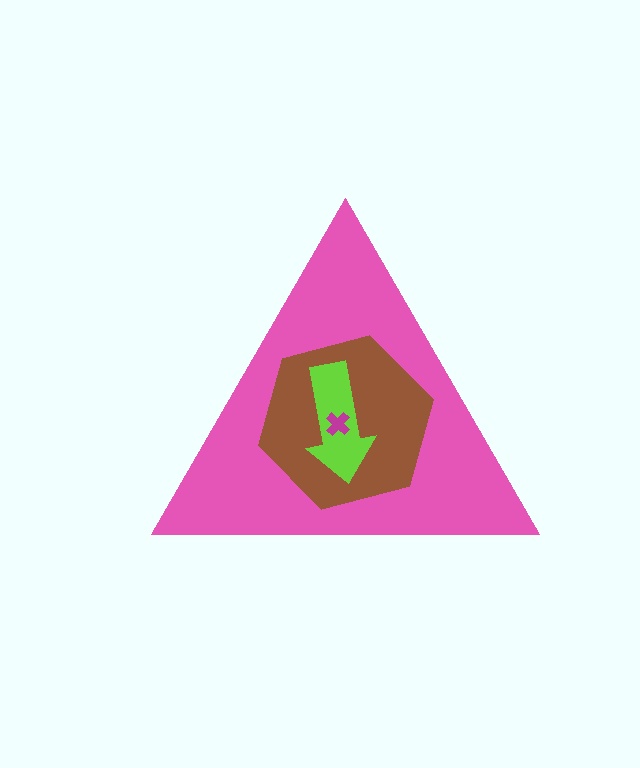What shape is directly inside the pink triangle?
The brown hexagon.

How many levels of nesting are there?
4.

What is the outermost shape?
The pink triangle.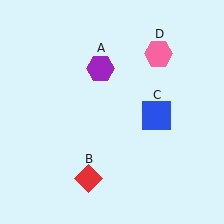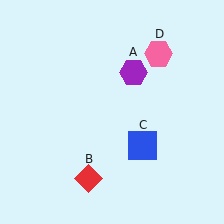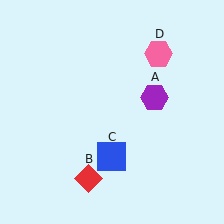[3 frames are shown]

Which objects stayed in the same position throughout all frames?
Red diamond (object B) and pink hexagon (object D) remained stationary.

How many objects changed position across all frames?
2 objects changed position: purple hexagon (object A), blue square (object C).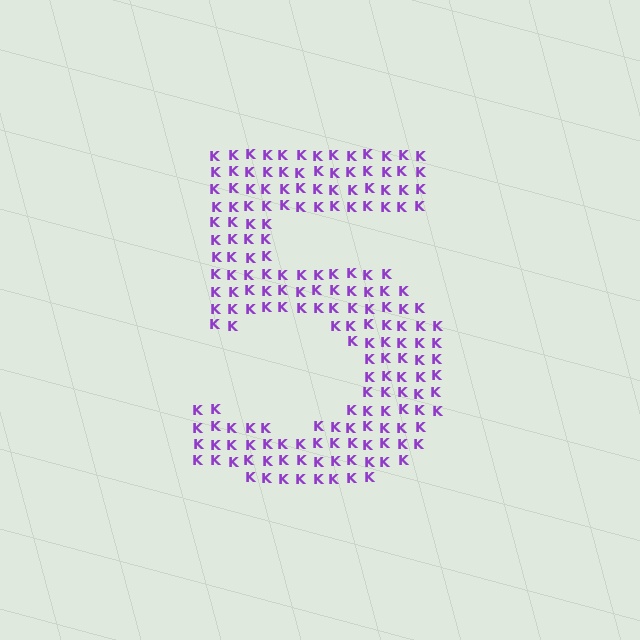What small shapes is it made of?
It is made of small letter K's.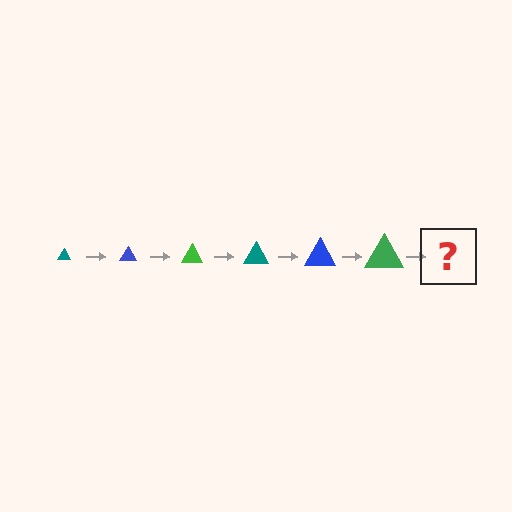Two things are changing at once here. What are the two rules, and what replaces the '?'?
The two rules are that the triangle grows larger each step and the color cycles through teal, blue, and green. The '?' should be a teal triangle, larger than the previous one.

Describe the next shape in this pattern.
It should be a teal triangle, larger than the previous one.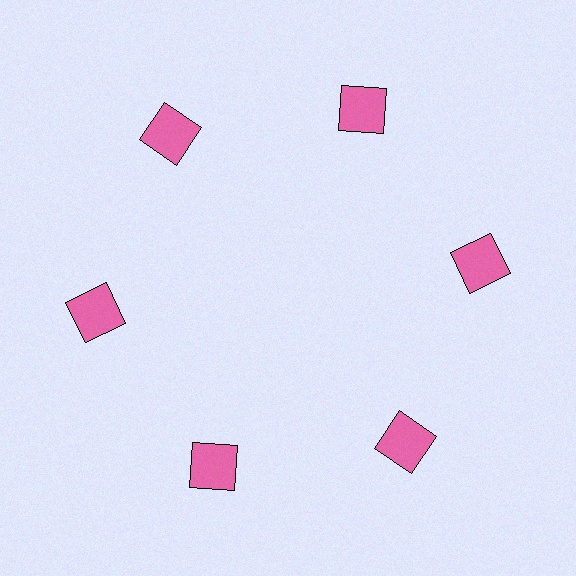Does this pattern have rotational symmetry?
Yes, this pattern has 6-fold rotational symmetry. It looks the same after rotating 60 degrees around the center.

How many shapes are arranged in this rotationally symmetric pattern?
There are 6 shapes, arranged in 6 groups of 1.